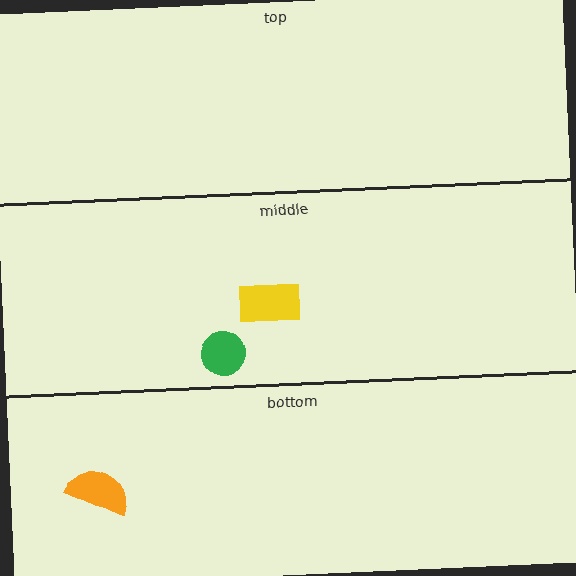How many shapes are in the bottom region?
1.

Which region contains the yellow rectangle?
The middle region.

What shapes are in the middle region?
The green circle, the yellow rectangle.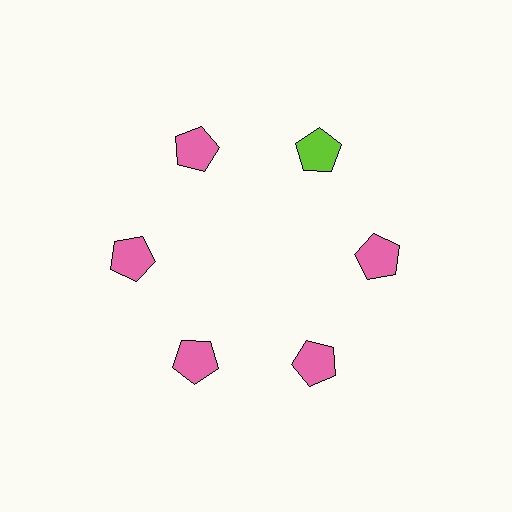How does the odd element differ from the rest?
It has a different color: lime instead of pink.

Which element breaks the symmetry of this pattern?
The lime pentagon at roughly the 1 o'clock position breaks the symmetry. All other shapes are pink pentagons.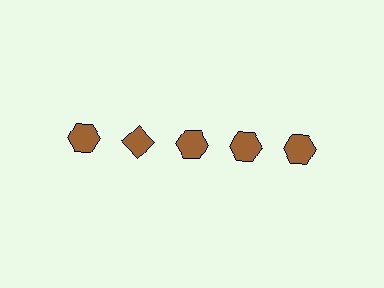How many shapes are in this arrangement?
There are 5 shapes arranged in a grid pattern.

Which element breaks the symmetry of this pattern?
The brown diamond in the top row, second from left column breaks the symmetry. All other shapes are brown hexagons.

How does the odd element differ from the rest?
It has a different shape: diamond instead of hexagon.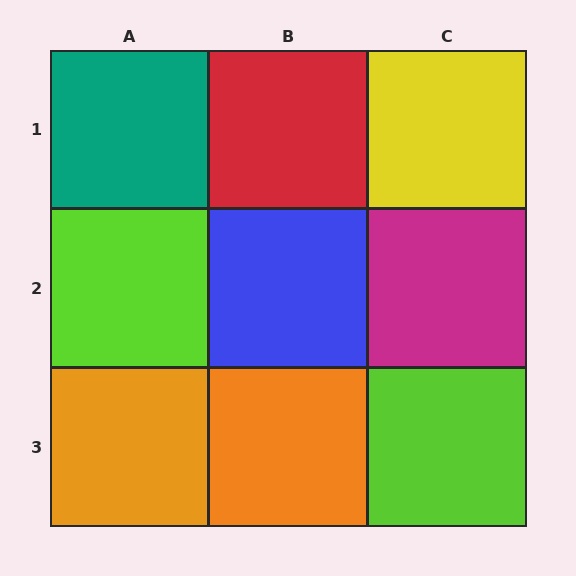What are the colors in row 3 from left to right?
Orange, orange, lime.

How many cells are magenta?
1 cell is magenta.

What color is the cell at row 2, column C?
Magenta.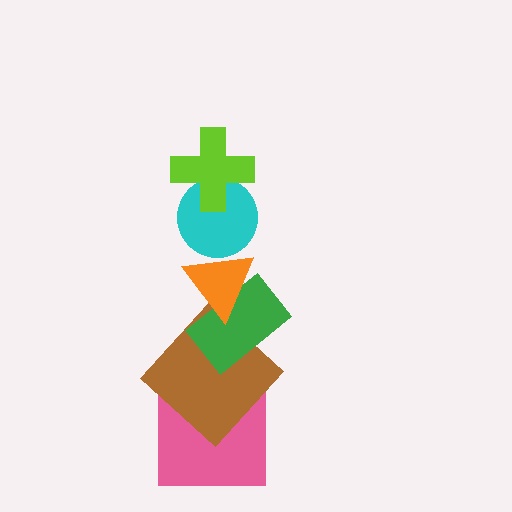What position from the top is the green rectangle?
The green rectangle is 4th from the top.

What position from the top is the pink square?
The pink square is 6th from the top.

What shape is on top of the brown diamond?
The green rectangle is on top of the brown diamond.